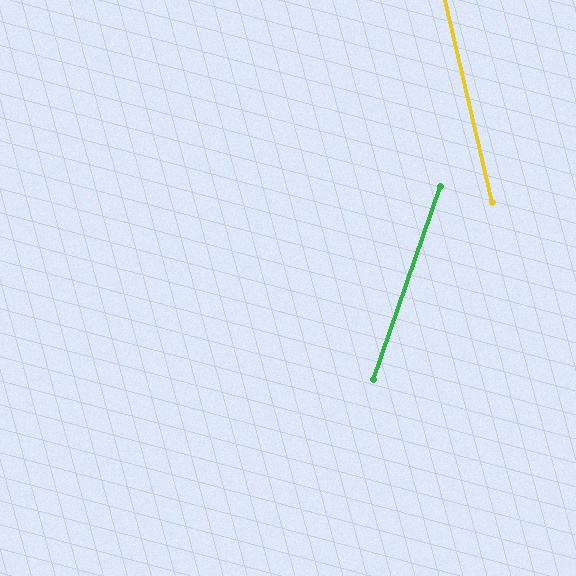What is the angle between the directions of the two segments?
Approximately 32 degrees.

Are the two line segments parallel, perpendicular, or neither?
Neither parallel nor perpendicular — they differ by about 32°.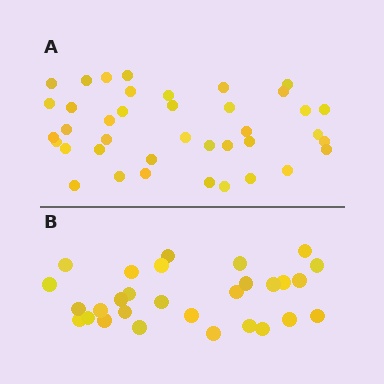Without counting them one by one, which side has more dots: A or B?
Region A (the top region) has more dots.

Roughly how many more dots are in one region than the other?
Region A has roughly 10 or so more dots than region B.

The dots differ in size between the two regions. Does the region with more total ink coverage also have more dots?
No. Region B has more total ink coverage because its dots are larger, but region A actually contains more individual dots. Total area can be misleading — the number of items is what matters here.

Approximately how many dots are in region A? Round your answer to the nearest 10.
About 40 dots. (The exact count is 39, which rounds to 40.)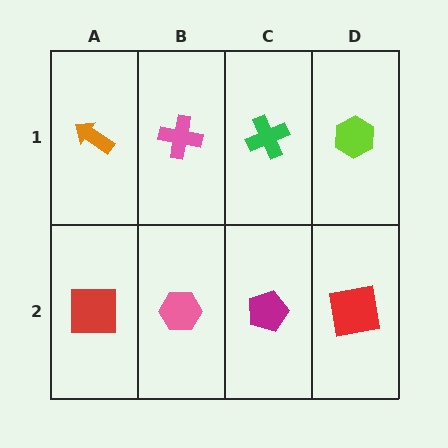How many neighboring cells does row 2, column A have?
2.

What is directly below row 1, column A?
A red square.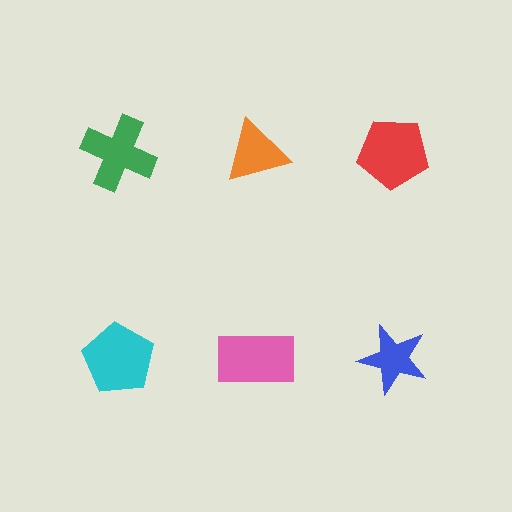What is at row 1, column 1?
A green cross.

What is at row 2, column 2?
A pink rectangle.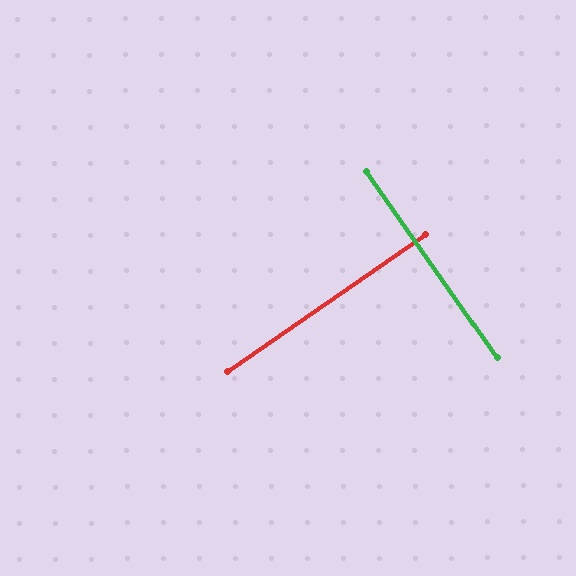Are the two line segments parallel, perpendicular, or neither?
Perpendicular — they meet at approximately 89°.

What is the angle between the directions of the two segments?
Approximately 89 degrees.